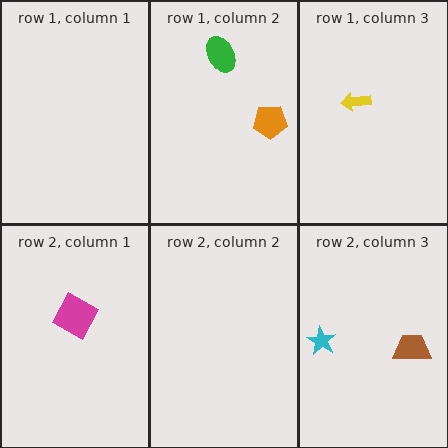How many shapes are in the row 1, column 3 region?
1.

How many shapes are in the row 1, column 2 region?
2.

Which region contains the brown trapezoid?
The row 2, column 3 region.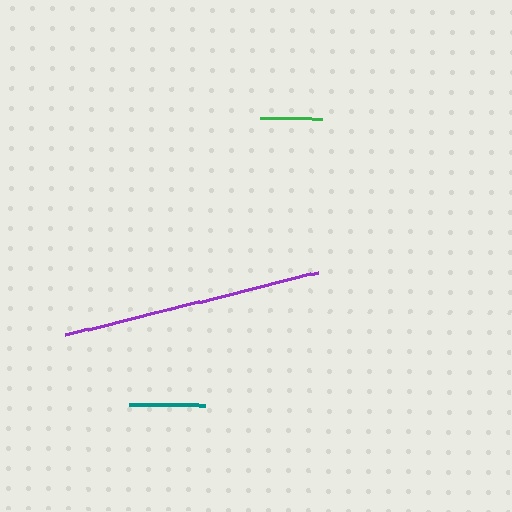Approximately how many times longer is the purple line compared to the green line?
The purple line is approximately 4.2 times the length of the green line.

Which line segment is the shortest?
The green line is the shortest at approximately 62 pixels.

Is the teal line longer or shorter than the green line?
The teal line is longer than the green line.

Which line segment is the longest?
The purple line is the longest at approximately 260 pixels.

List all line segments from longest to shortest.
From longest to shortest: purple, teal, green.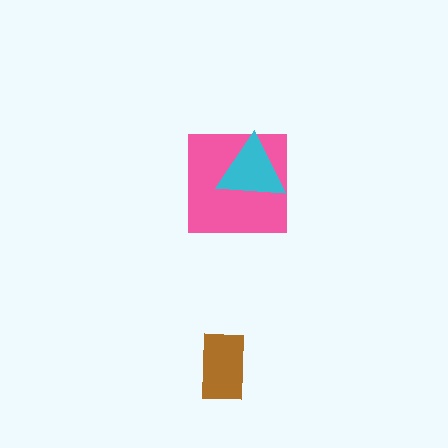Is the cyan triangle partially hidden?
No, no other shape covers it.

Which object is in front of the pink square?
The cyan triangle is in front of the pink square.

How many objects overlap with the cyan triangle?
1 object overlaps with the cyan triangle.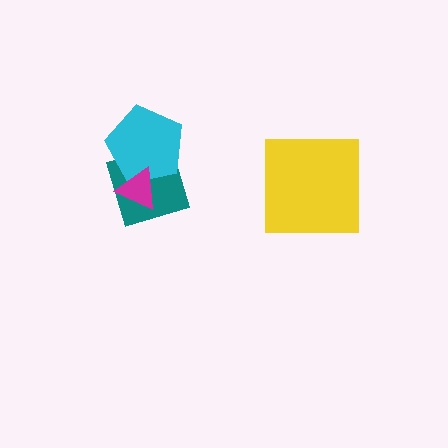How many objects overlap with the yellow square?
0 objects overlap with the yellow square.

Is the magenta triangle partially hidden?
No, no other shape covers it.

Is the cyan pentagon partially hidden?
Yes, it is partially covered by another shape.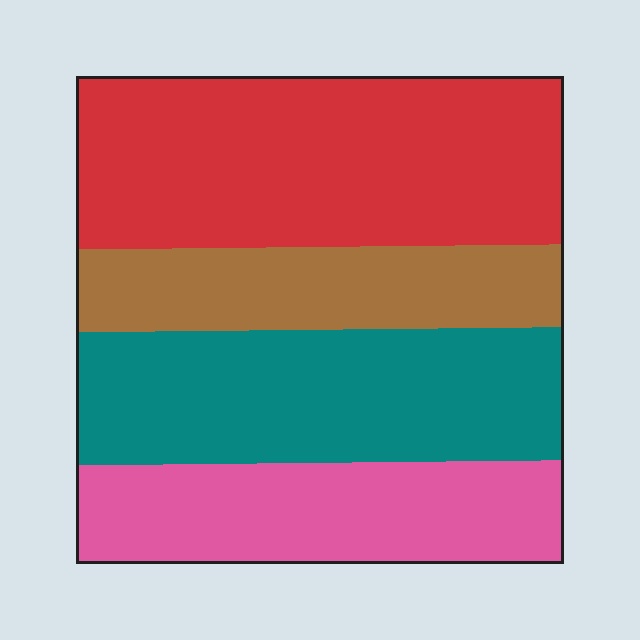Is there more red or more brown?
Red.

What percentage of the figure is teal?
Teal covers about 25% of the figure.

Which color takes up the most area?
Red, at roughly 35%.